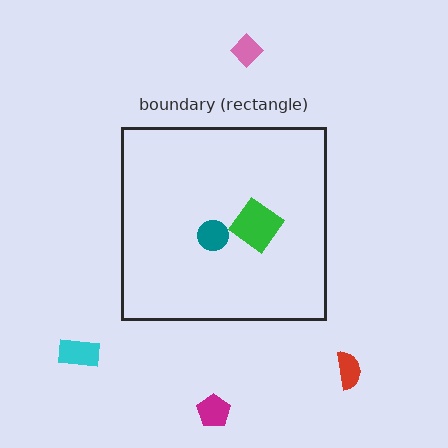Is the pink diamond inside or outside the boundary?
Outside.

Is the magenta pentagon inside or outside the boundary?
Outside.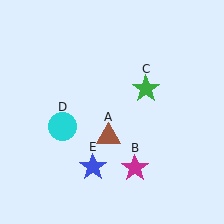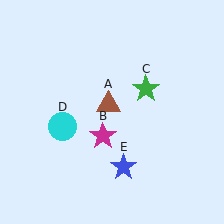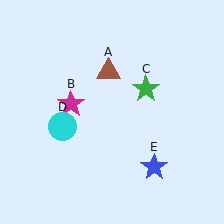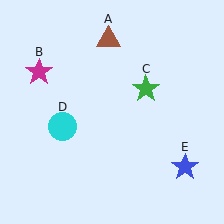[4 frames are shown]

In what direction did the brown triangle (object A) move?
The brown triangle (object A) moved up.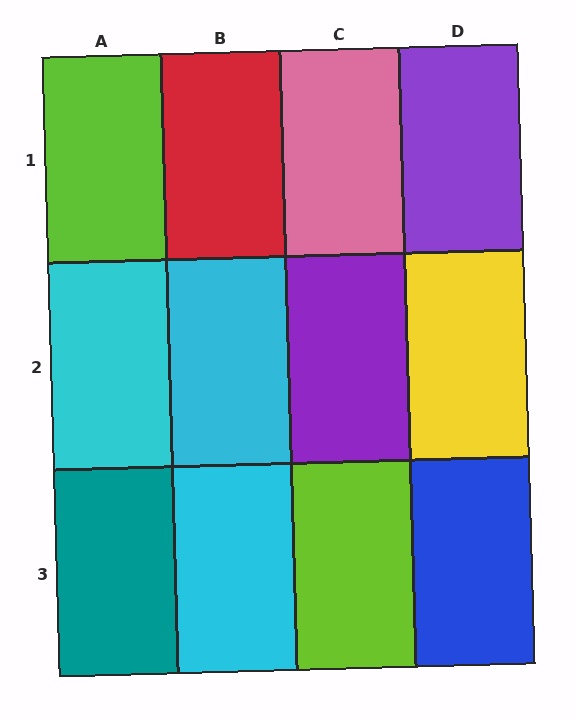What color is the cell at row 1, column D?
Purple.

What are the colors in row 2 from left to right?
Cyan, cyan, purple, yellow.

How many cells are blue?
1 cell is blue.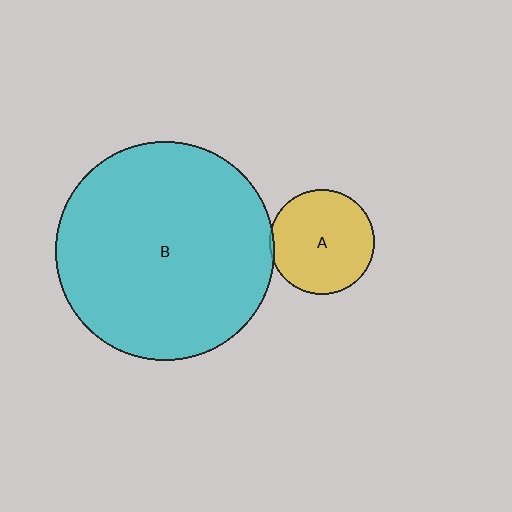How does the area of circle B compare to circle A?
Approximately 4.4 times.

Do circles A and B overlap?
Yes.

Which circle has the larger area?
Circle B (cyan).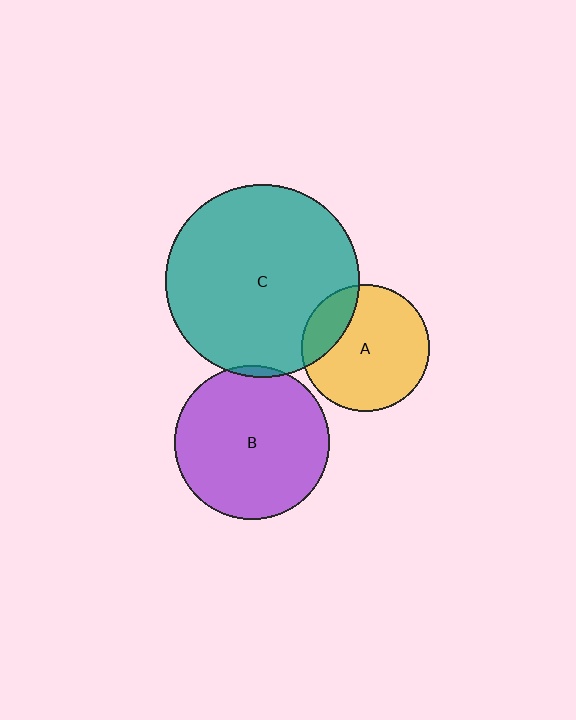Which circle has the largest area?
Circle C (teal).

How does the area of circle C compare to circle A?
Approximately 2.3 times.